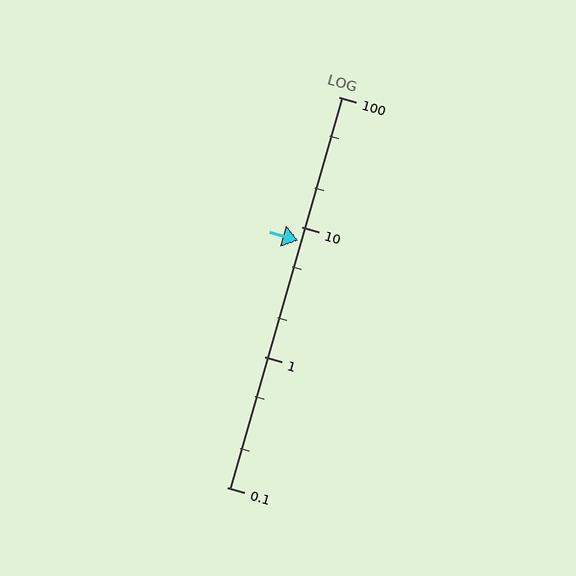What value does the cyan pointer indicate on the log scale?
The pointer indicates approximately 7.8.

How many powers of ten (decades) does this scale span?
The scale spans 3 decades, from 0.1 to 100.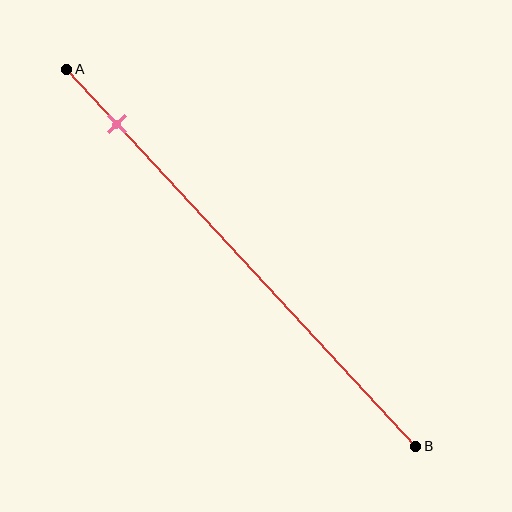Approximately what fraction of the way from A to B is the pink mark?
The pink mark is approximately 15% of the way from A to B.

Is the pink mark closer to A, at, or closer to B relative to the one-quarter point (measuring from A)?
The pink mark is closer to point A than the one-quarter point of segment AB.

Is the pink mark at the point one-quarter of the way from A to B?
No, the mark is at about 15% from A, not at the 25% one-quarter point.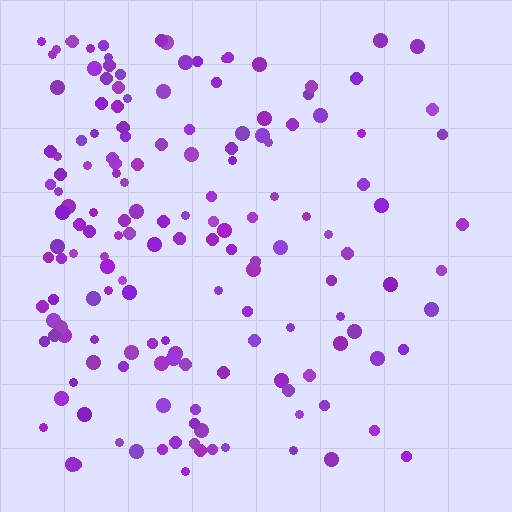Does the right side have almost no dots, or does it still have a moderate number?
Still a moderate number, just noticeably fewer than the left.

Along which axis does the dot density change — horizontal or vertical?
Horizontal.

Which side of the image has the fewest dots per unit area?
The right.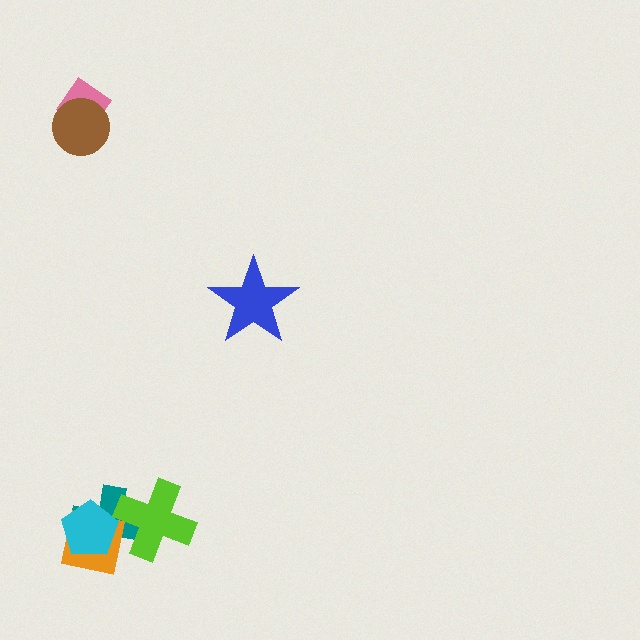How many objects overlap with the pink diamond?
1 object overlaps with the pink diamond.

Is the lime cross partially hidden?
No, no other shape covers it.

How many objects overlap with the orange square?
2 objects overlap with the orange square.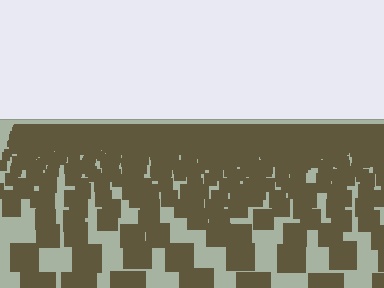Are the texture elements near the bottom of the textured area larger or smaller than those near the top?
Larger. Near the bottom, elements are closer to the viewer and appear at a bigger on-screen size.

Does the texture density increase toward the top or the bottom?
Density increases toward the top.